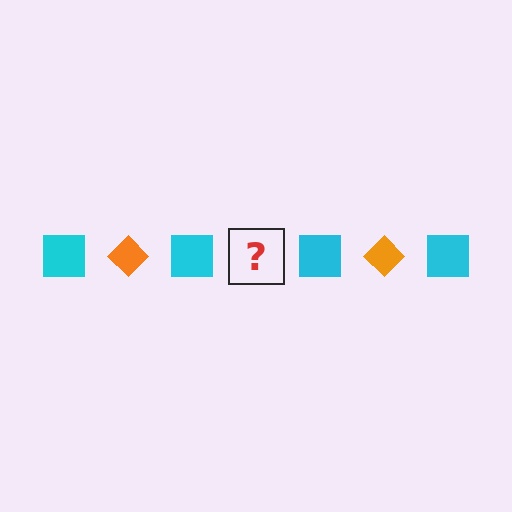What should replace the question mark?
The question mark should be replaced with an orange diamond.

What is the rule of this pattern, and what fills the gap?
The rule is that the pattern alternates between cyan square and orange diamond. The gap should be filled with an orange diamond.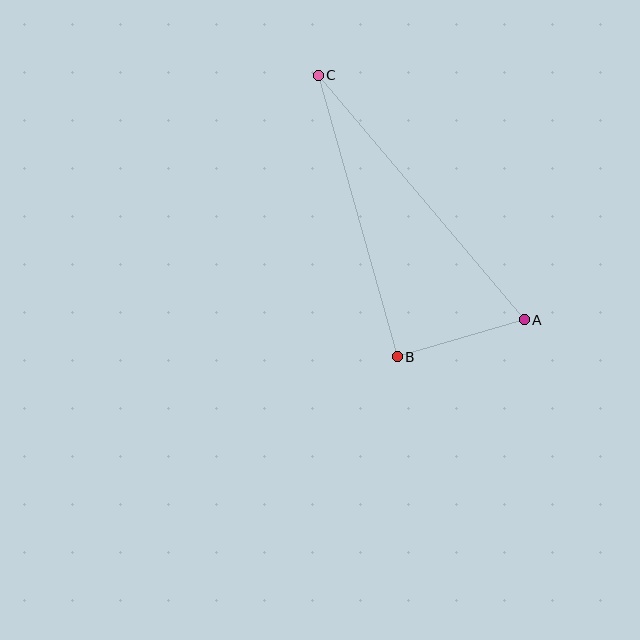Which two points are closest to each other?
Points A and B are closest to each other.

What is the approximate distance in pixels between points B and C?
The distance between B and C is approximately 292 pixels.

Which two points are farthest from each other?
Points A and C are farthest from each other.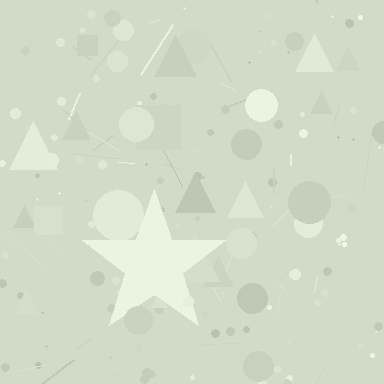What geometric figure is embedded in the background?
A star is embedded in the background.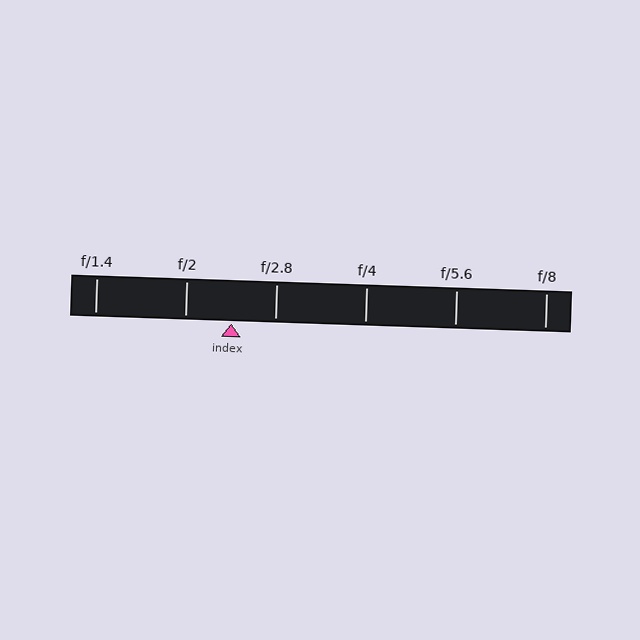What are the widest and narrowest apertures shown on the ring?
The widest aperture shown is f/1.4 and the narrowest is f/8.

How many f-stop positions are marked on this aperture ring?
There are 6 f-stop positions marked.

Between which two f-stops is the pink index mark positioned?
The index mark is between f/2 and f/2.8.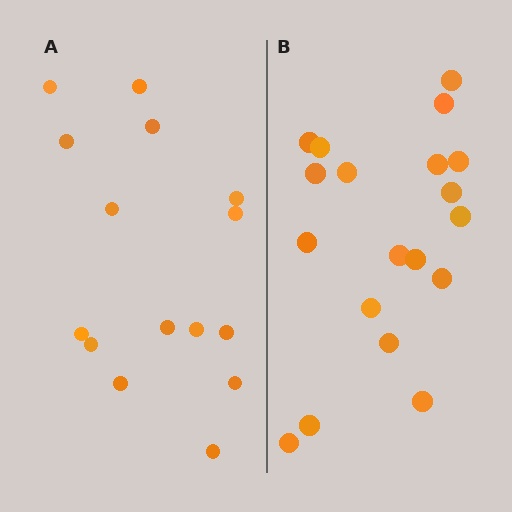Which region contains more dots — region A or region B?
Region B (the right region) has more dots.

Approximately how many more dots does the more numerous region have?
Region B has about 4 more dots than region A.